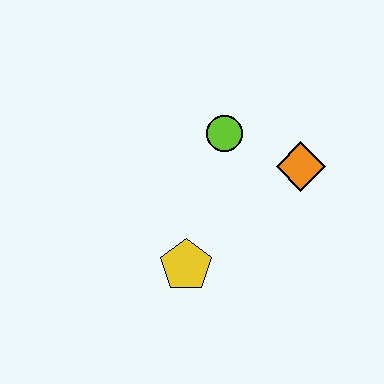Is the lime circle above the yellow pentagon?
Yes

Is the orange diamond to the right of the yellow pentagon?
Yes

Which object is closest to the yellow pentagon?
The lime circle is closest to the yellow pentagon.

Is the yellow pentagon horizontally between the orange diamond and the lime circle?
No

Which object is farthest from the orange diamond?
The yellow pentagon is farthest from the orange diamond.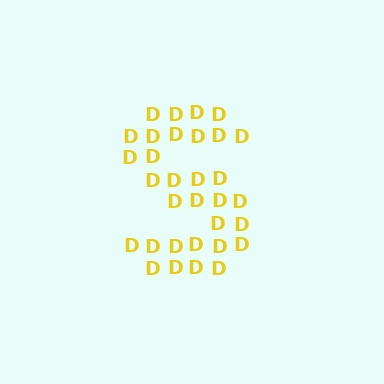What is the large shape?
The large shape is the letter S.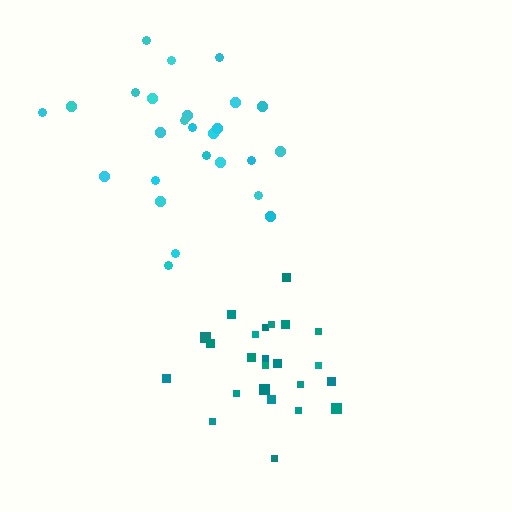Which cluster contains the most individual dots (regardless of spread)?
Cyan (26).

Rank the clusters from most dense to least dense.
teal, cyan.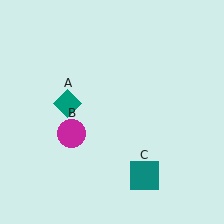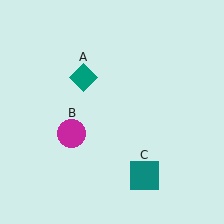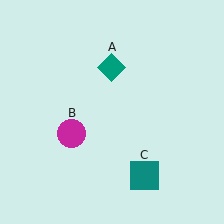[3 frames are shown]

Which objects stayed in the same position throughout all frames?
Magenta circle (object B) and teal square (object C) remained stationary.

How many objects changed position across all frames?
1 object changed position: teal diamond (object A).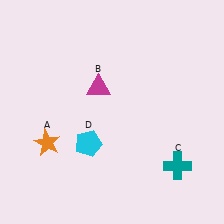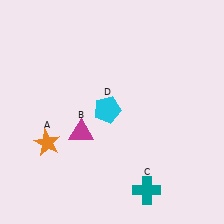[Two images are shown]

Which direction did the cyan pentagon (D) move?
The cyan pentagon (D) moved up.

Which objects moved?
The objects that moved are: the magenta triangle (B), the teal cross (C), the cyan pentagon (D).